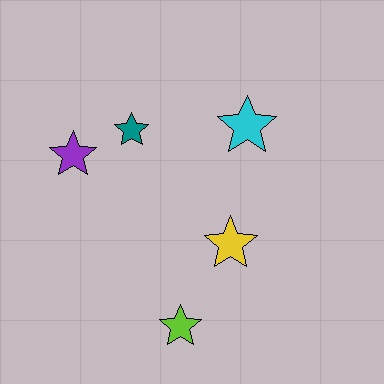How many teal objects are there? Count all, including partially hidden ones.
There is 1 teal object.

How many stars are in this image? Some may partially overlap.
There are 5 stars.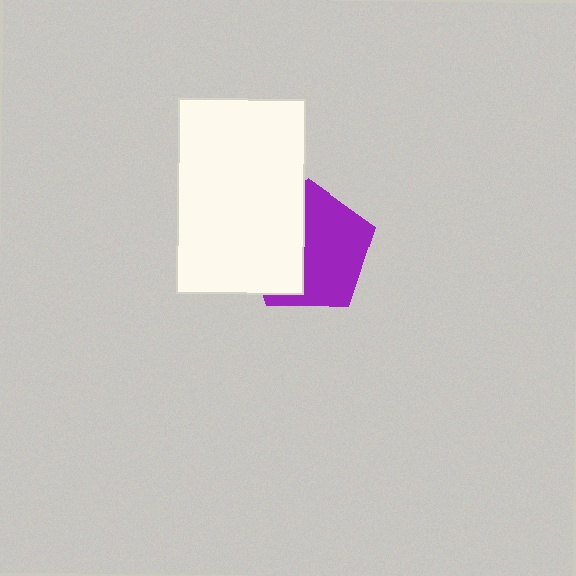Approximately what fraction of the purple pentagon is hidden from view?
Roughly 42% of the purple pentagon is hidden behind the white rectangle.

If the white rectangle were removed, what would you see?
You would see the complete purple pentagon.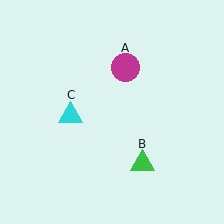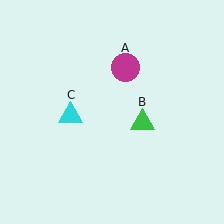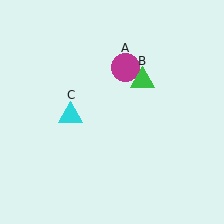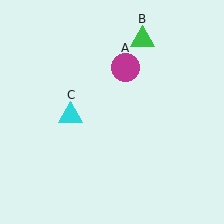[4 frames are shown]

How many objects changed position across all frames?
1 object changed position: green triangle (object B).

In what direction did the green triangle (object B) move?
The green triangle (object B) moved up.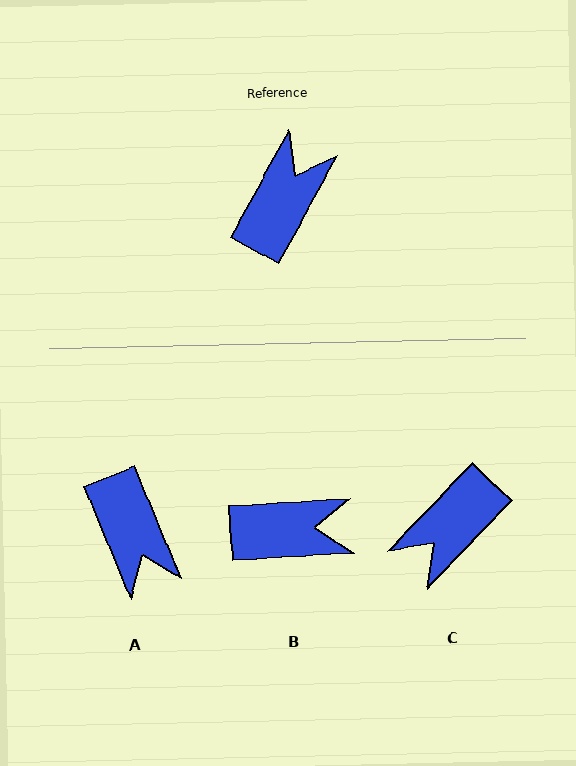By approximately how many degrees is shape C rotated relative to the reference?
Approximately 164 degrees counter-clockwise.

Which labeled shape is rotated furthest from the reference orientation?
C, about 164 degrees away.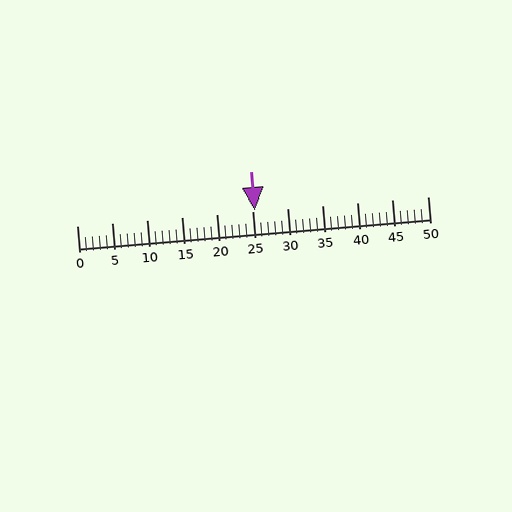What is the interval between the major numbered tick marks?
The major tick marks are spaced 5 units apart.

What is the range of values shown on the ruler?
The ruler shows values from 0 to 50.